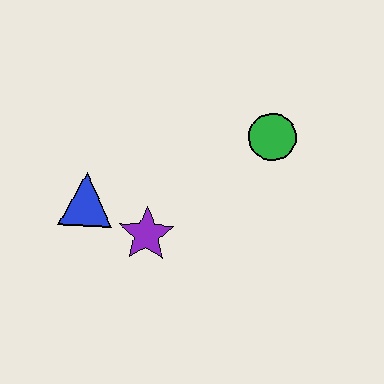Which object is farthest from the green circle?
The blue triangle is farthest from the green circle.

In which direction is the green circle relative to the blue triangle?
The green circle is to the right of the blue triangle.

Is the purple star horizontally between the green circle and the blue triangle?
Yes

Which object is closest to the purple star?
The blue triangle is closest to the purple star.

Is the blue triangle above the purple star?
Yes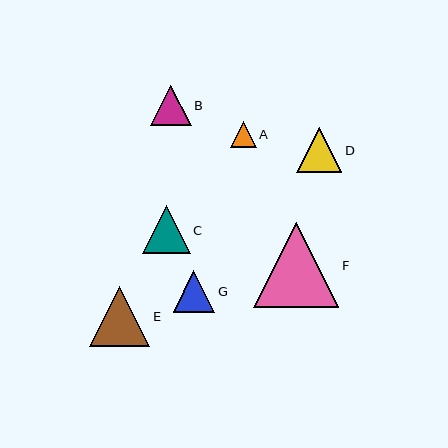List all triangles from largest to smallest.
From largest to smallest: F, E, C, D, G, B, A.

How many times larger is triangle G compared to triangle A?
Triangle G is approximately 1.6 times the size of triangle A.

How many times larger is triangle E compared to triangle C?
Triangle E is approximately 1.3 times the size of triangle C.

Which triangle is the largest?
Triangle F is the largest with a size of approximately 86 pixels.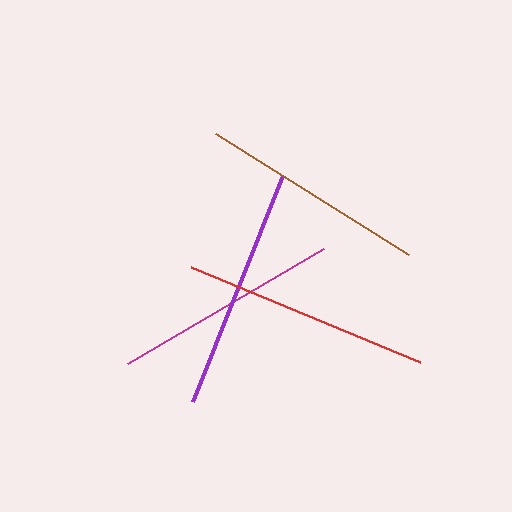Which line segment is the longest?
The red line is the longest at approximately 247 pixels.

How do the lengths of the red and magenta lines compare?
The red and magenta lines are approximately the same length.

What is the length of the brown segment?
The brown segment is approximately 228 pixels long.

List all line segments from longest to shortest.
From longest to shortest: red, purple, brown, magenta.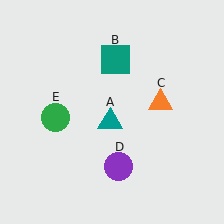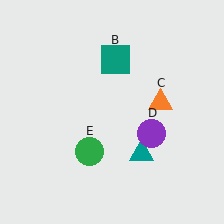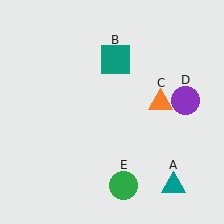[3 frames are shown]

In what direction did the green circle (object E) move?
The green circle (object E) moved down and to the right.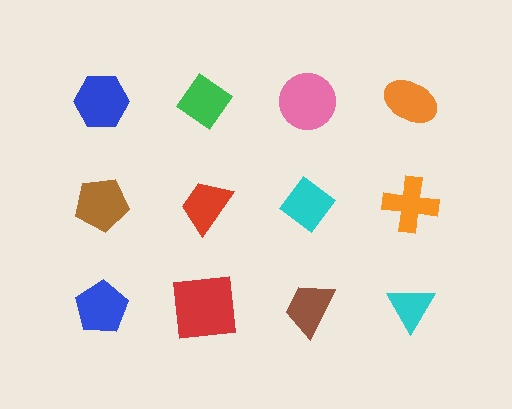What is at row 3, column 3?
A brown trapezoid.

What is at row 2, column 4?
An orange cross.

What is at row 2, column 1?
A brown pentagon.